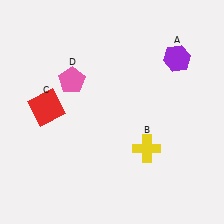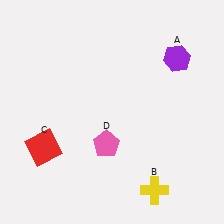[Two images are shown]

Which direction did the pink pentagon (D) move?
The pink pentagon (D) moved down.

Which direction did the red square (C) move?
The red square (C) moved down.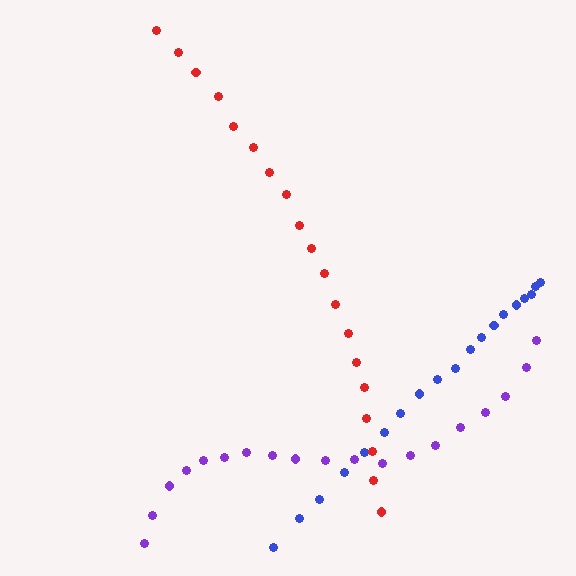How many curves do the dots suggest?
There are 3 distinct paths.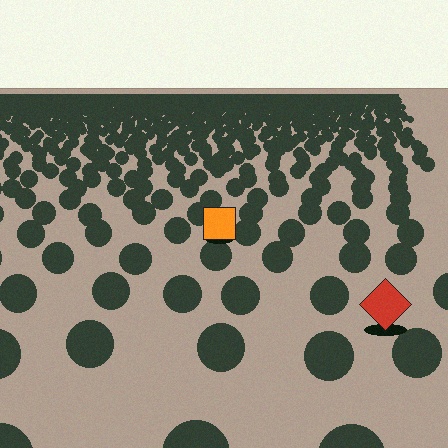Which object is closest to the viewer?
The red diamond is closest. The texture marks near it are larger and more spread out.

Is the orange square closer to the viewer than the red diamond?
No. The red diamond is closer — you can tell from the texture gradient: the ground texture is coarser near it.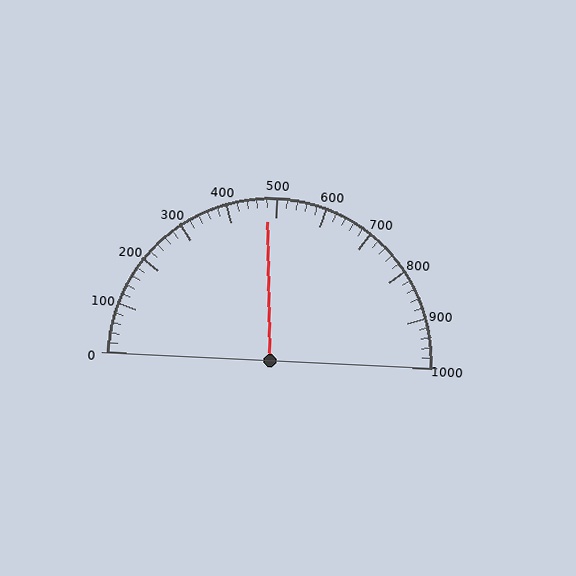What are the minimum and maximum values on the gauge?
The gauge ranges from 0 to 1000.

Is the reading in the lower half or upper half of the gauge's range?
The reading is in the lower half of the range (0 to 1000).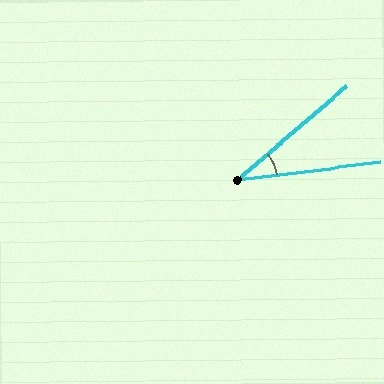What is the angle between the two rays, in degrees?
Approximately 34 degrees.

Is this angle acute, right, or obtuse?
It is acute.